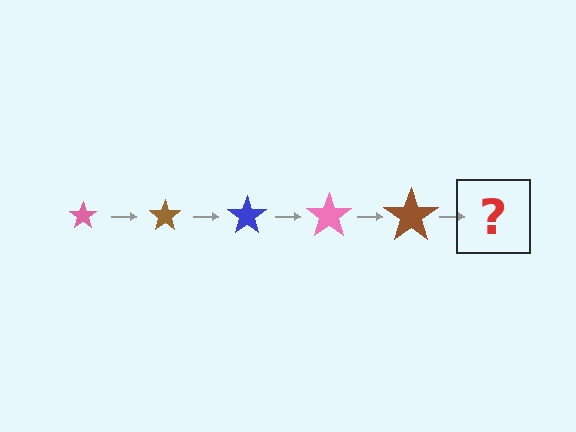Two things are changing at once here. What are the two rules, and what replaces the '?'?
The two rules are that the star grows larger each step and the color cycles through pink, brown, and blue. The '?' should be a blue star, larger than the previous one.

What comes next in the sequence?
The next element should be a blue star, larger than the previous one.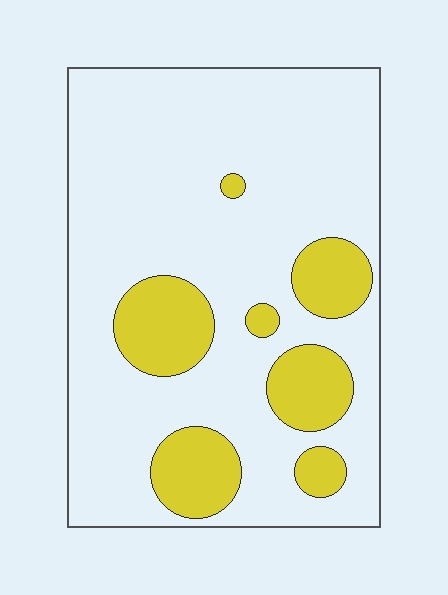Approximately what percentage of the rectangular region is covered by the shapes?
Approximately 20%.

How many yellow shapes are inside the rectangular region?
7.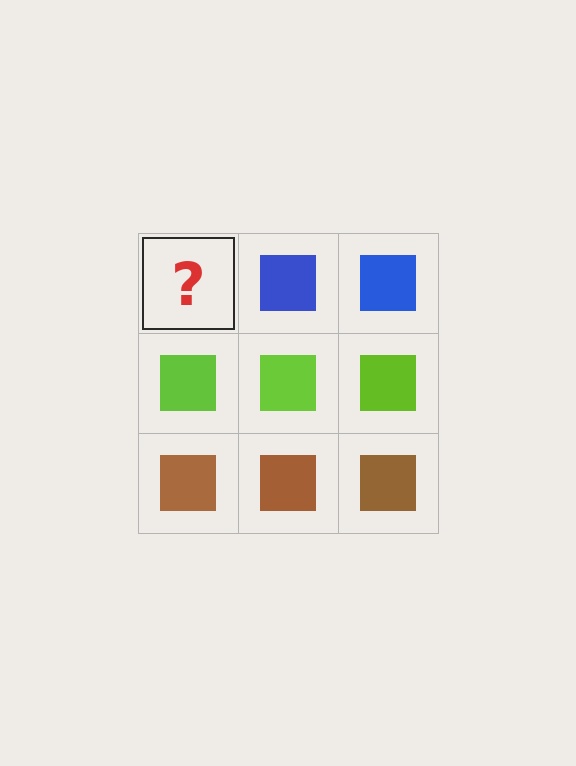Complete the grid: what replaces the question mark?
The question mark should be replaced with a blue square.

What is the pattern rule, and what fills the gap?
The rule is that each row has a consistent color. The gap should be filled with a blue square.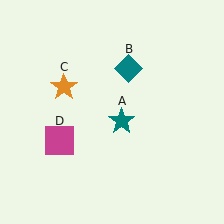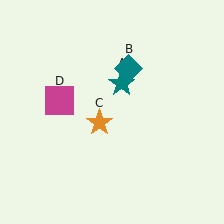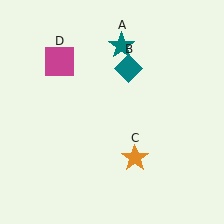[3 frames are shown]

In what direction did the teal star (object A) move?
The teal star (object A) moved up.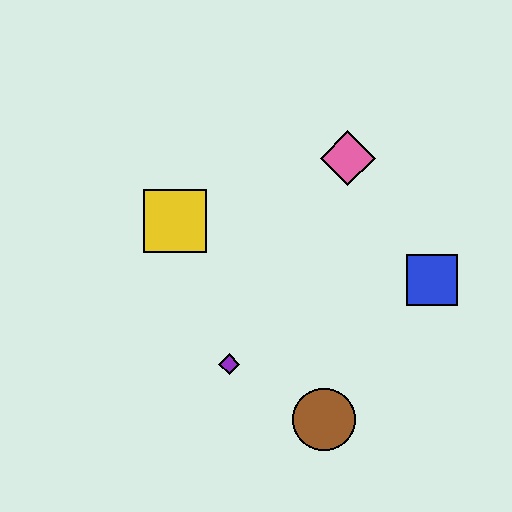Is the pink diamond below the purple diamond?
No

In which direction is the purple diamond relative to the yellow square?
The purple diamond is below the yellow square.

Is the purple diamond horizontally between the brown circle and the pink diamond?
No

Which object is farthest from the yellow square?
The blue square is farthest from the yellow square.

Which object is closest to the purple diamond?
The brown circle is closest to the purple diamond.